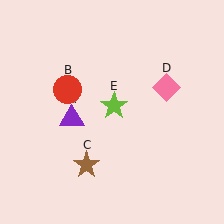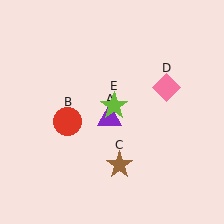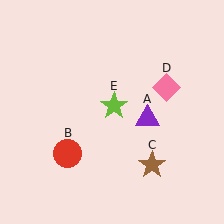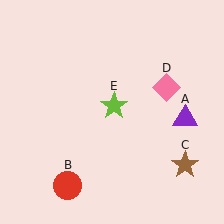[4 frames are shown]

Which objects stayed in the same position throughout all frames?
Pink diamond (object D) and lime star (object E) remained stationary.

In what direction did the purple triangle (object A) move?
The purple triangle (object A) moved right.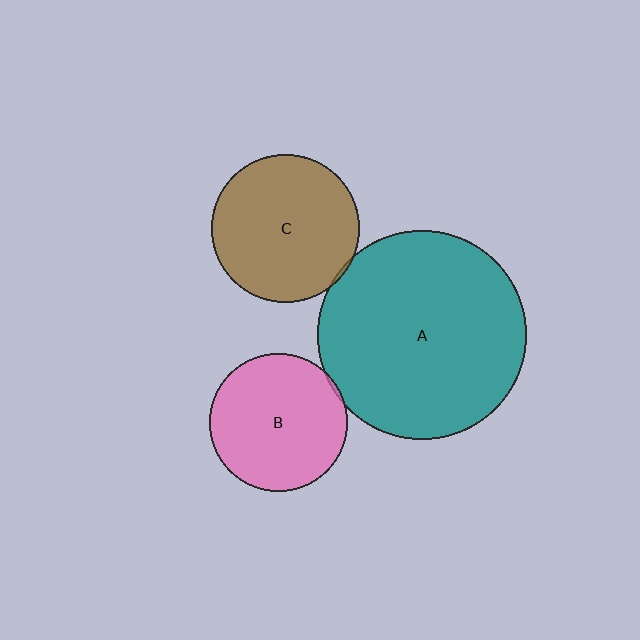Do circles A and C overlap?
Yes.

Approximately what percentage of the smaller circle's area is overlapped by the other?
Approximately 5%.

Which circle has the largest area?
Circle A (teal).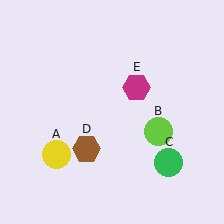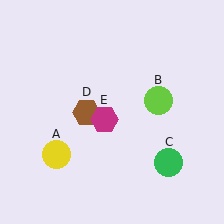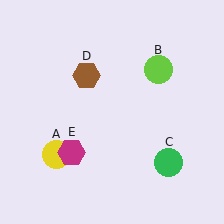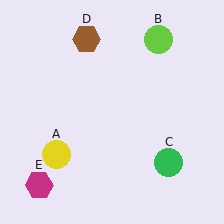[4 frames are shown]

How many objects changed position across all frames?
3 objects changed position: lime circle (object B), brown hexagon (object D), magenta hexagon (object E).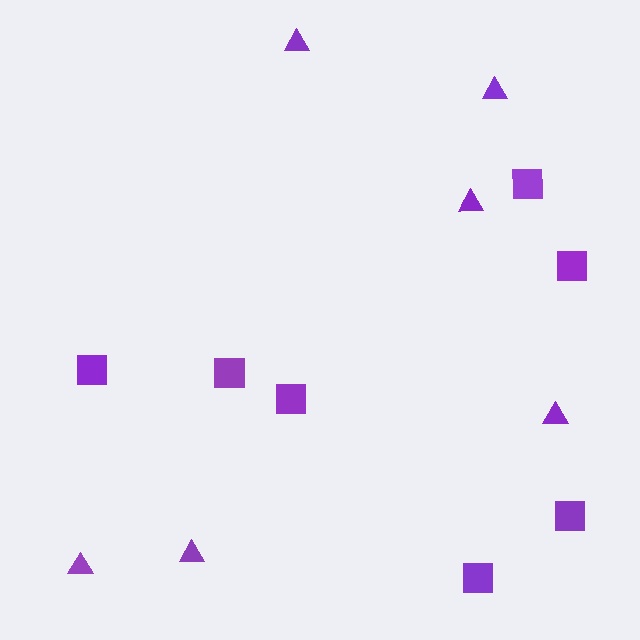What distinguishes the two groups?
There are 2 groups: one group of squares (7) and one group of triangles (6).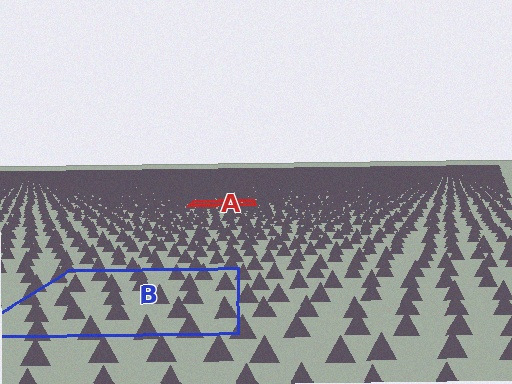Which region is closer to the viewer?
Region B is closer. The texture elements there are larger and more spread out.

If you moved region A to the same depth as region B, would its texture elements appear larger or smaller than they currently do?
They would appear larger. At a closer depth, the same texture elements are projected at a bigger on-screen size.